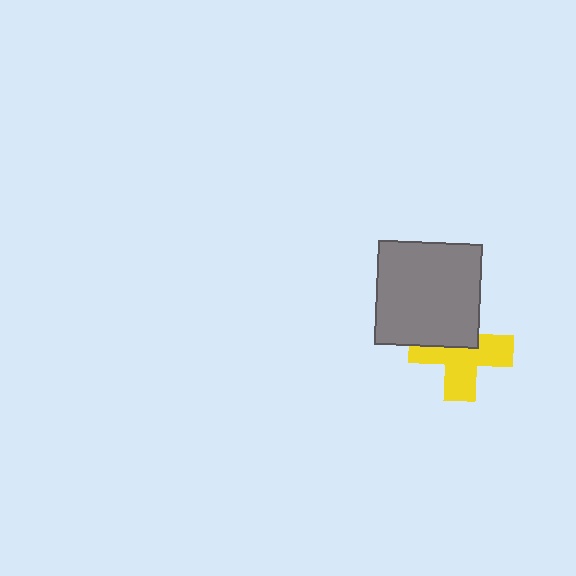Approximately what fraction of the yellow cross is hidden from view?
Roughly 40% of the yellow cross is hidden behind the gray square.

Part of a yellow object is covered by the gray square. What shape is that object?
It is a cross.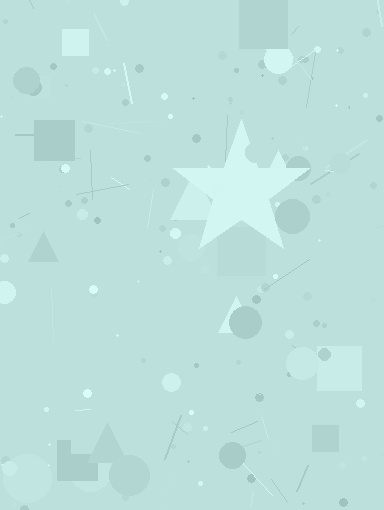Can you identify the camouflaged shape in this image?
The camouflaged shape is a star.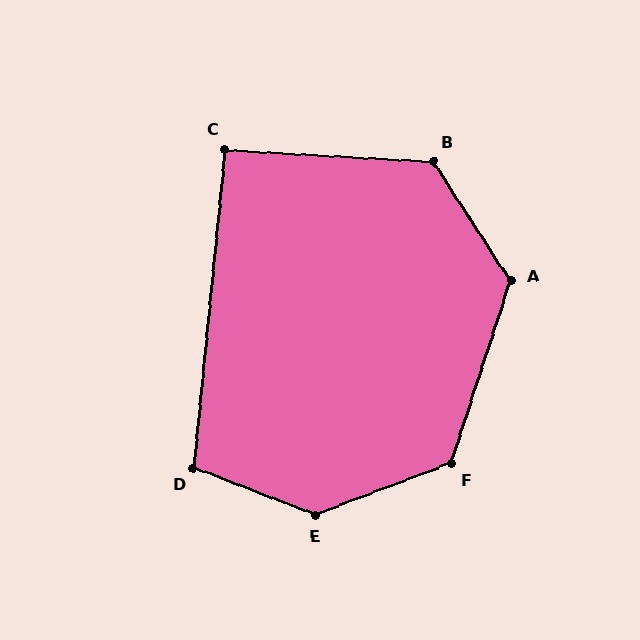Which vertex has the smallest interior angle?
C, at approximately 92 degrees.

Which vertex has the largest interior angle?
E, at approximately 138 degrees.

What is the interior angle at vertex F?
Approximately 129 degrees (obtuse).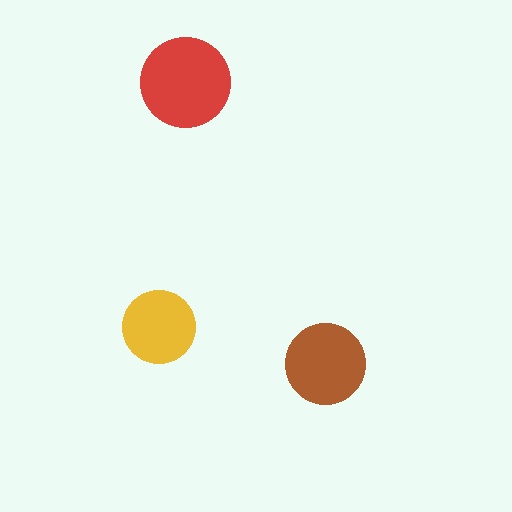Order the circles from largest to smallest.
the red one, the brown one, the yellow one.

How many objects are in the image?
There are 3 objects in the image.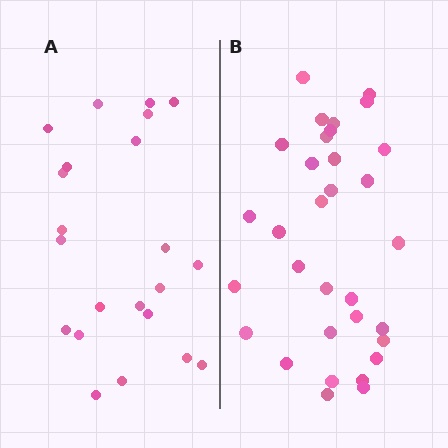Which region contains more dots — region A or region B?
Region B (the right region) has more dots.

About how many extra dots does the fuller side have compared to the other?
Region B has roughly 10 or so more dots than region A.